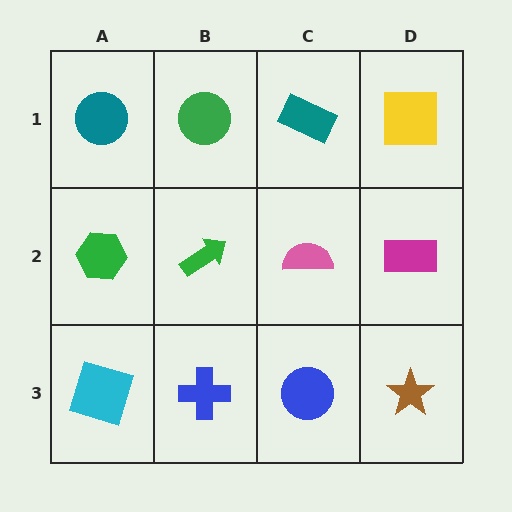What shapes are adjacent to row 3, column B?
A green arrow (row 2, column B), a cyan square (row 3, column A), a blue circle (row 3, column C).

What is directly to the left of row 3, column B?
A cyan square.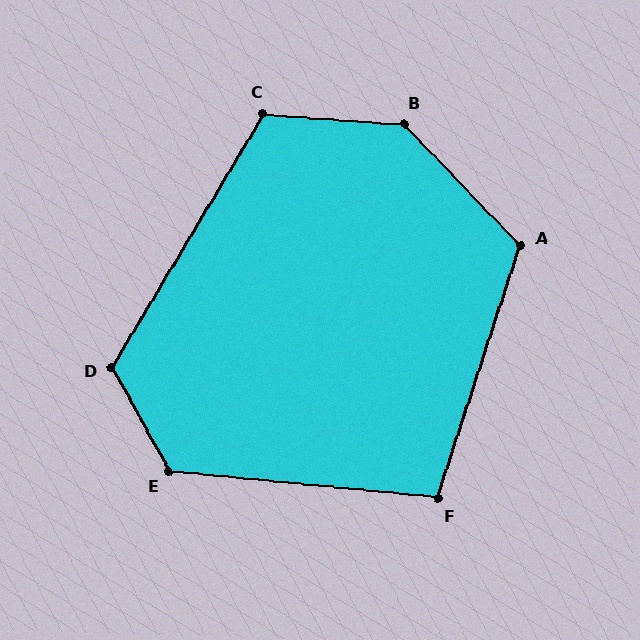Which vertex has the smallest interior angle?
F, at approximately 102 degrees.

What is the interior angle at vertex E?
Approximately 125 degrees (obtuse).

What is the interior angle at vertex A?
Approximately 118 degrees (obtuse).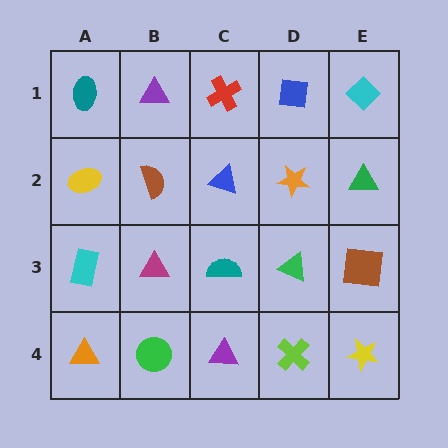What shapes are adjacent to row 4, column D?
A green triangle (row 3, column D), a purple triangle (row 4, column C), a yellow star (row 4, column E).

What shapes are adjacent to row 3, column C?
A blue triangle (row 2, column C), a purple triangle (row 4, column C), a magenta triangle (row 3, column B), a green triangle (row 3, column D).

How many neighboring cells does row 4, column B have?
3.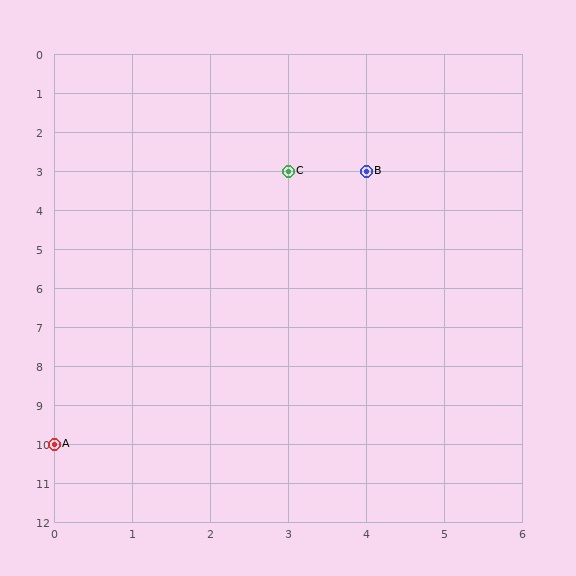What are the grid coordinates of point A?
Point A is at grid coordinates (0, 10).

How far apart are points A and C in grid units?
Points A and C are 3 columns and 7 rows apart (about 7.6 grid units diagonally).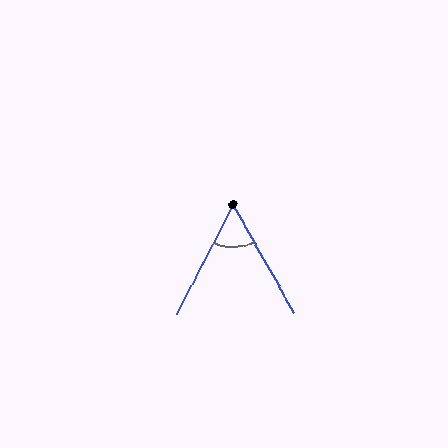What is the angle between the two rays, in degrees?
Approximately 57 degrees.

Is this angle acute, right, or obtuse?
It is acute.